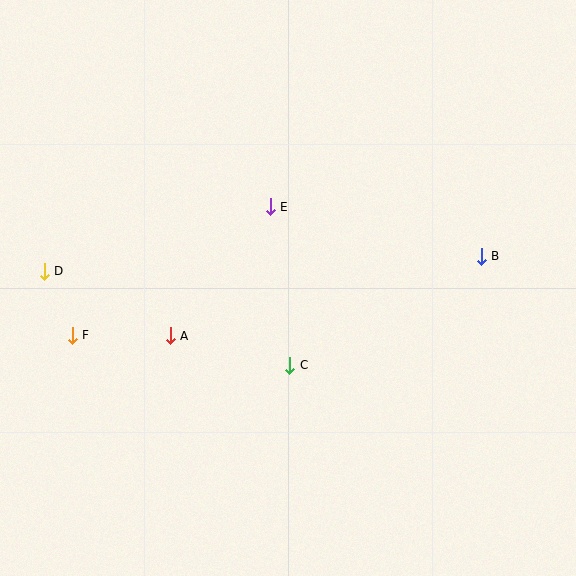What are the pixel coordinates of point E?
Point E is at (270, 207).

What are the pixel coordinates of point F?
Point F is at (72, 335).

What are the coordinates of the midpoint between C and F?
The midpoint between C and F is at (181, 350).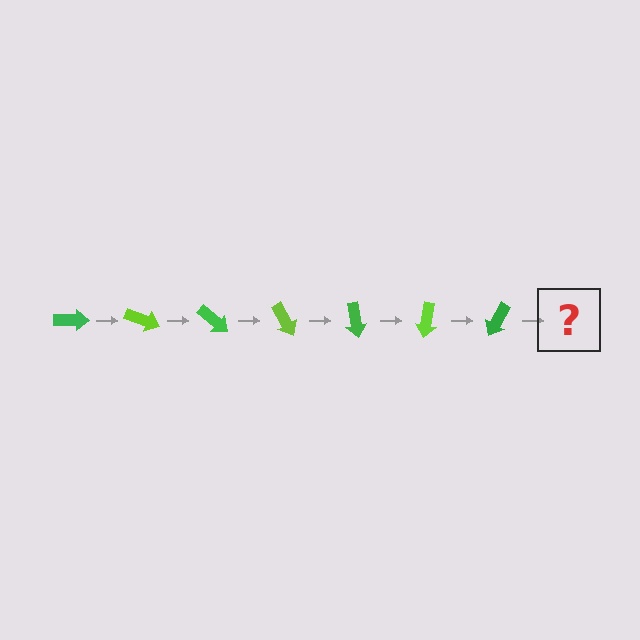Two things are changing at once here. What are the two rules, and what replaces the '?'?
The two rules are that it rotates 20 degrees each step and the color cycles through green and lime. The '?' should be a lime arrow, rotated 140 degrees from the start.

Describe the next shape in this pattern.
It should be a lime arrow, rotated 140 degrees from the start.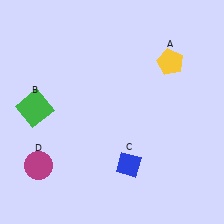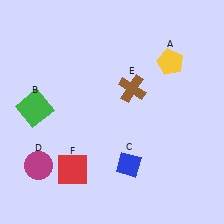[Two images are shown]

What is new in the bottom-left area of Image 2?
A red square (F) was added in the bottom-left area of Image 2.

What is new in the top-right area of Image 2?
A brown cross (E) was added in the top-right area of Image 2.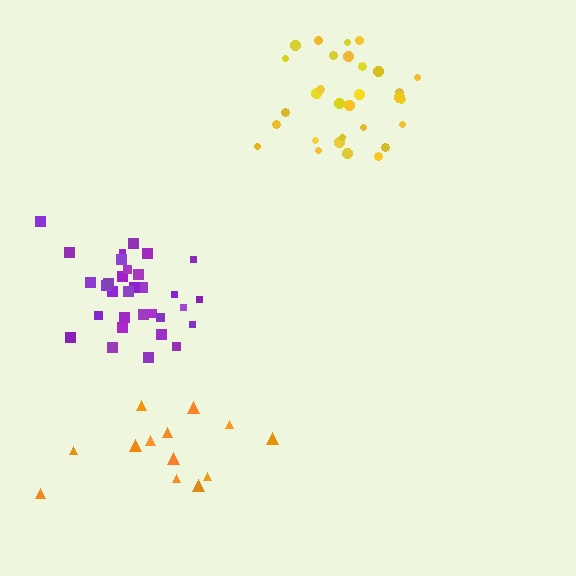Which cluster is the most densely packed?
Purple.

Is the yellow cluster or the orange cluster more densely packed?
Yellow.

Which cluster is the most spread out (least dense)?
Orange.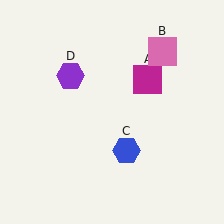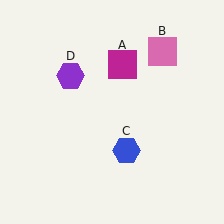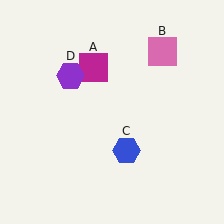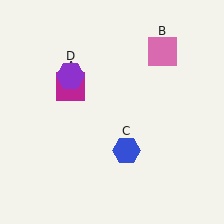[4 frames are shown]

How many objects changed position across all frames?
1 object changed position: magenta square (object A).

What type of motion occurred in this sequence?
The magenta square (object A) rotated counterclockwise around the center of the scene.